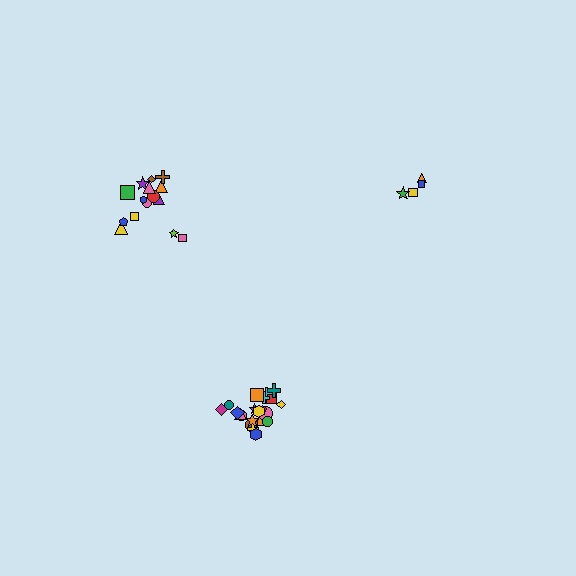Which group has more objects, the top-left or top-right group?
The top-left group.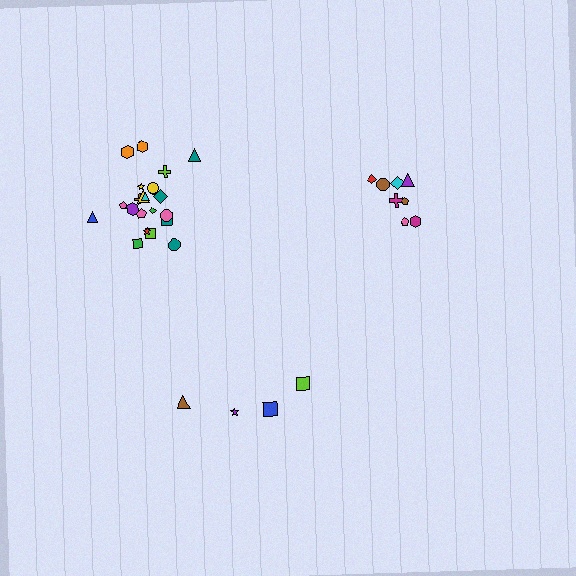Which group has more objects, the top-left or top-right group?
The top-left group.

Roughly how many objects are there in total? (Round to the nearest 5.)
Roughly 35 objects in total.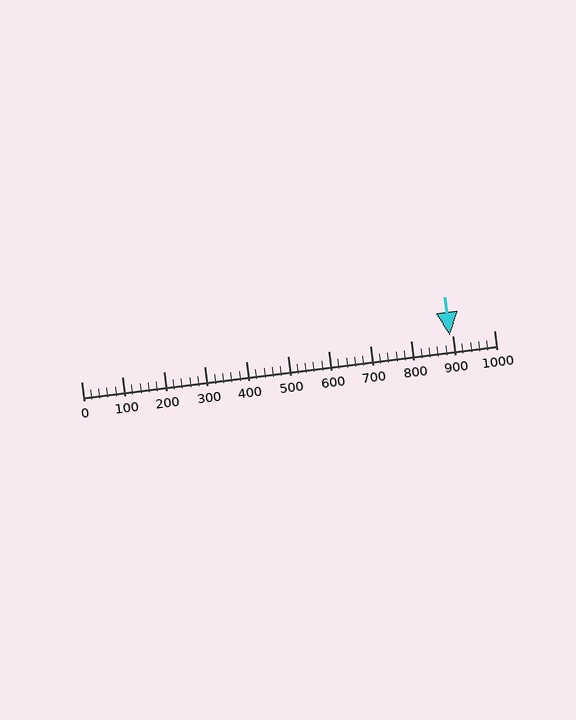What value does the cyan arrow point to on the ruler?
The cyan arrow points to approximately 894.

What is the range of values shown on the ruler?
The ruler shows values from 0 to 1000.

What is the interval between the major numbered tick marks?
The major tick marks are spaced 100 units apart.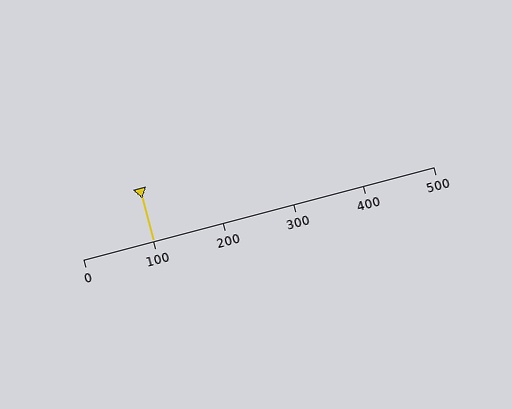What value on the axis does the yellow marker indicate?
The marker indicates approximately 100.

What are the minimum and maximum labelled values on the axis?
The axis runs from 0 to 500.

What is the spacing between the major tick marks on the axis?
The major ticks are spaced 100 apart.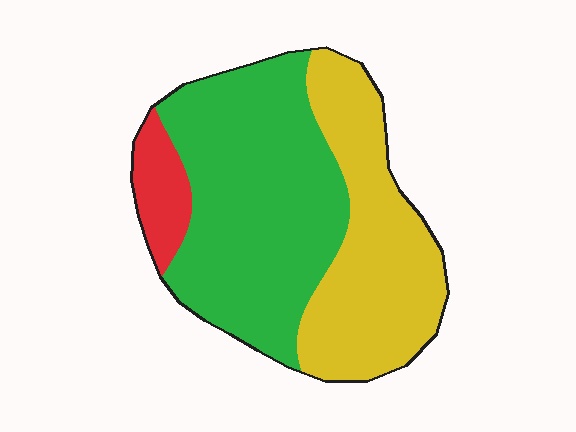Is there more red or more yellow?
Yellow.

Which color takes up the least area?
Red, at roughly 10%.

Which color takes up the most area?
Green, at roughly 55%.